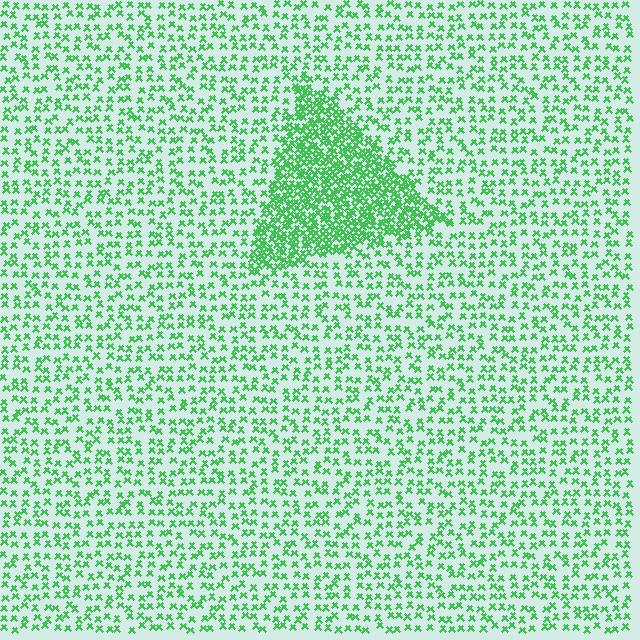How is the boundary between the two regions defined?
The boundary is defined by a change in element density (approximately 2.6x ratio). All elements are the same color, size, and shape.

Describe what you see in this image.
The image contains small green elements arranged at two different densities. A triangle-shaped region is visible where the elements are more densely packed than the surrounding area.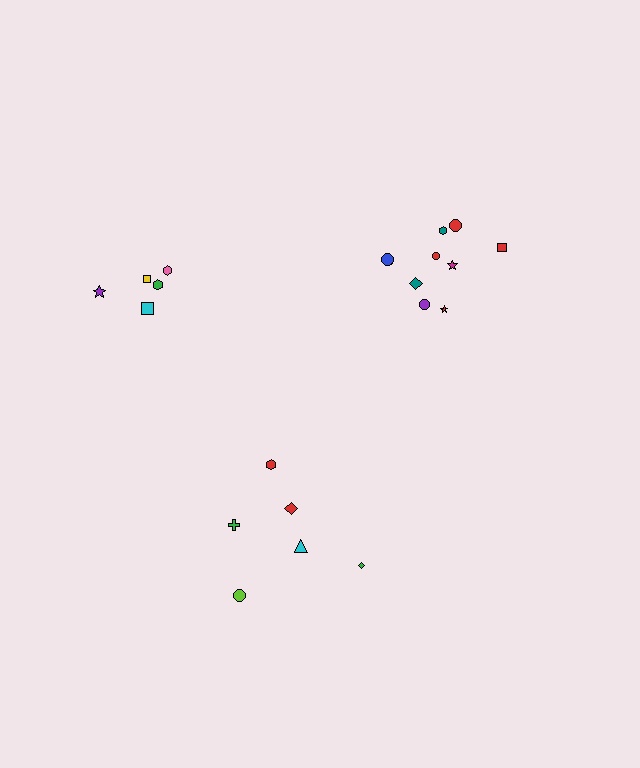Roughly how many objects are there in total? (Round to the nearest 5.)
Roughly 20 objects in total.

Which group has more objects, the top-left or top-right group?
The top-right group.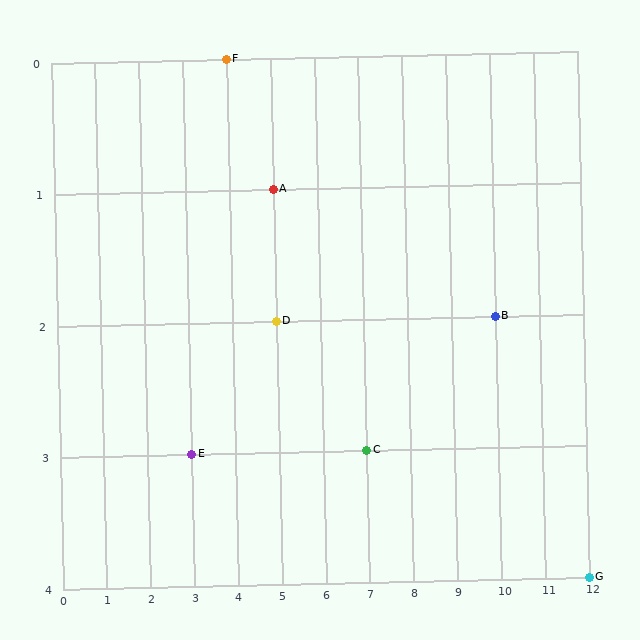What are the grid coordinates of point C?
Point C is at grid coordinates (7, 3).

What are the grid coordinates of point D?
Point D is at grid coordinates (5, 2).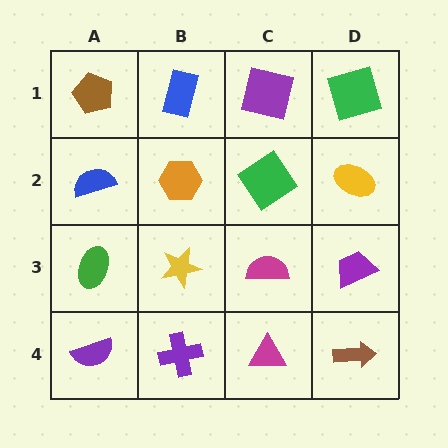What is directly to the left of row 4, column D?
A magenta triangle.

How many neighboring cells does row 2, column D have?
3.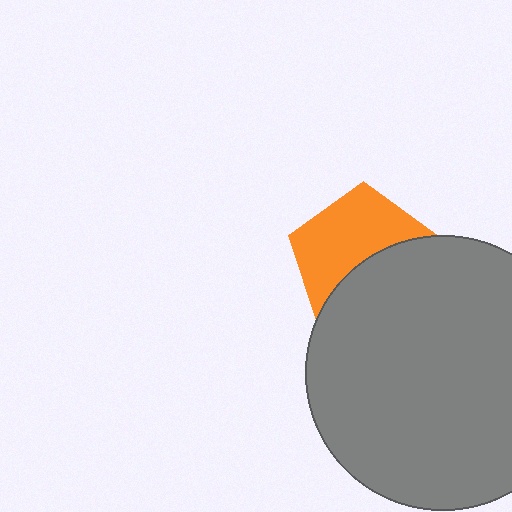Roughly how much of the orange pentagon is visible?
About half of it is visible (roughly 56%).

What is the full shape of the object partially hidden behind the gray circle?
The partially hidden object is an orange pentagon.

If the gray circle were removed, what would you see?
You would see the complete orange pentagon.